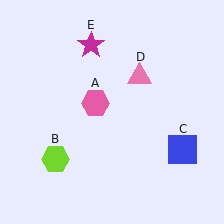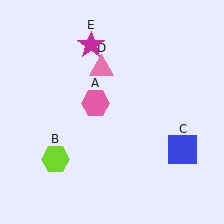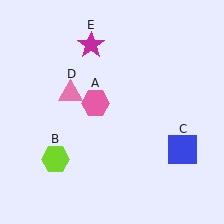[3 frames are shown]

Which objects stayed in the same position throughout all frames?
Pink hexagon (object A) and lime hexagon (object B) and blue square (object C) and magenta star (object E) remained stationary.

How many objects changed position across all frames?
1 object changed position: pink triangle (object D).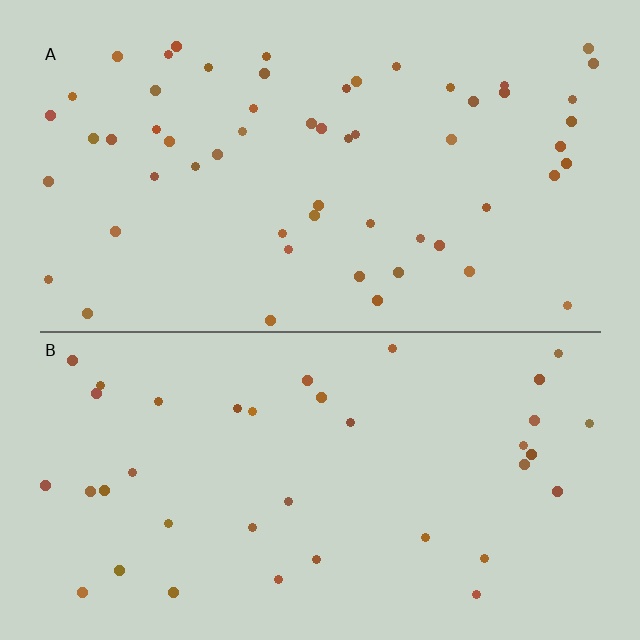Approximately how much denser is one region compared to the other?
Approximately 1.5× — region A over region B.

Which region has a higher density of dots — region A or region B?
A (the top).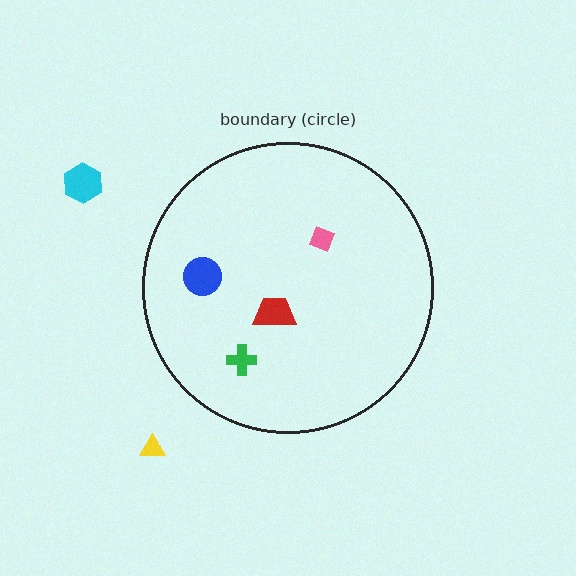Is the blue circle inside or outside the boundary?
Inside.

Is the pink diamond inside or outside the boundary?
Inside.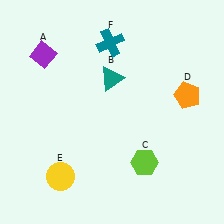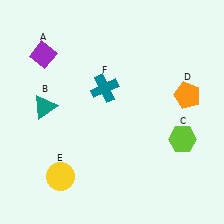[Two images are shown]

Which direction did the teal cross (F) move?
The teal cross (F) moved down.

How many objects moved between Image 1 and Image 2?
3 objects moved between the two images.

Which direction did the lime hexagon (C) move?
The lime hexagon (C) moved right.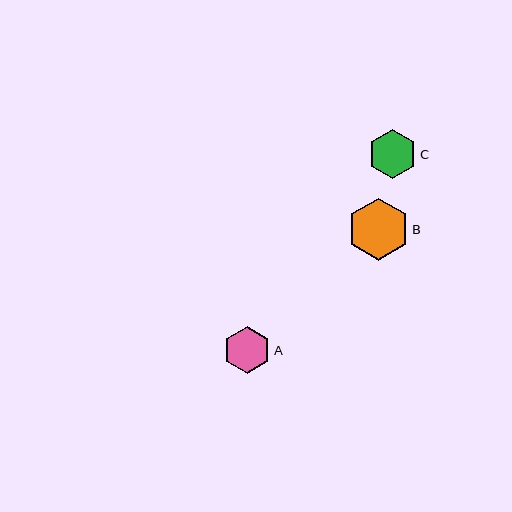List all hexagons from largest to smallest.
From largest to smallest: B, C, A.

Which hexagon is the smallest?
Hexagon A is the smallest with a size of approximately 47 pixels.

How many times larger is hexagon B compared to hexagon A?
Hexagon B is approximately 1.3 times the size of hexagon A.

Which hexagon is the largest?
Hexagon B is the largest with a size of approximately 62 pixels.